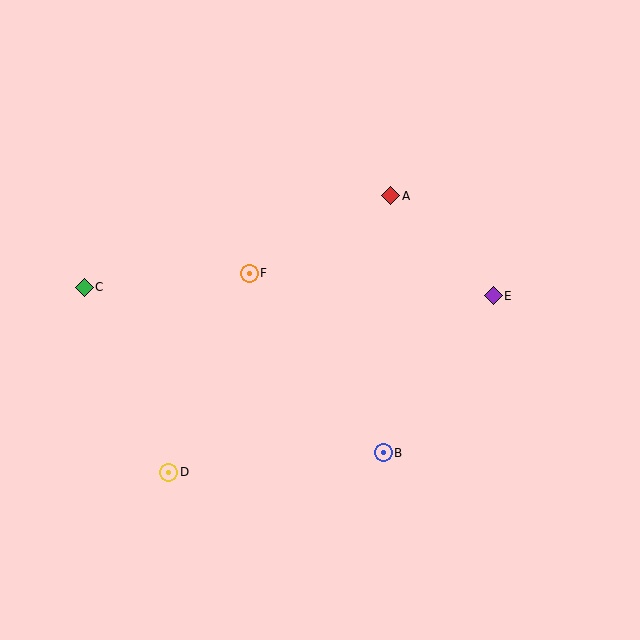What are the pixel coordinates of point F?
Point F is at (249, 273).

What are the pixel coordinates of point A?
Point A is at (391, 196).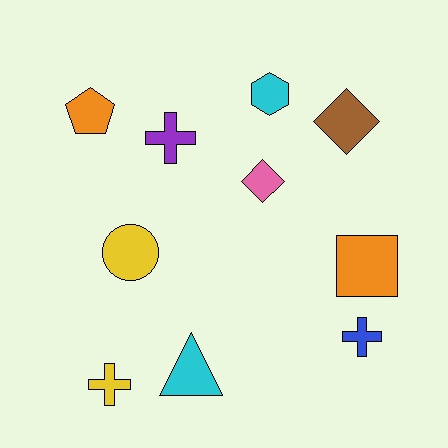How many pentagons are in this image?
There is 1 pentagon.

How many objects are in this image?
There are 10 objects.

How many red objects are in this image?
There are no red objects.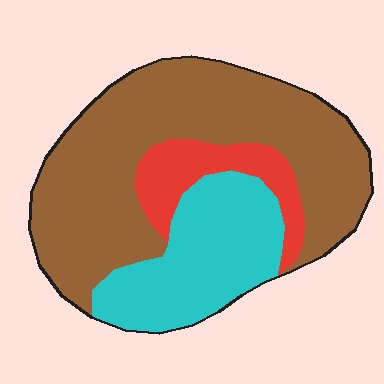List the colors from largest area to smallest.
From largest to smallest: brown, cyan, red.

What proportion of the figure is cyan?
Cyan takes up about one quarter (1/4) of the figure.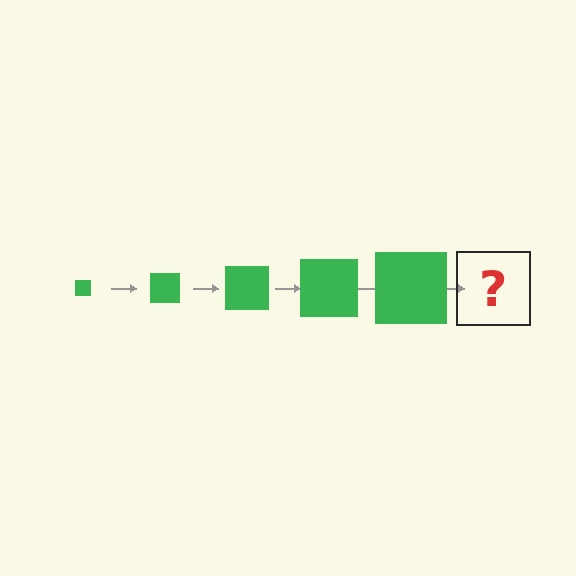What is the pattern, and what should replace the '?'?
The pattern is that the square gets progressively larger each step. The '?' should be a green square, larger than the previous one.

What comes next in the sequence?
The next element should be a green square, larger than the previous one.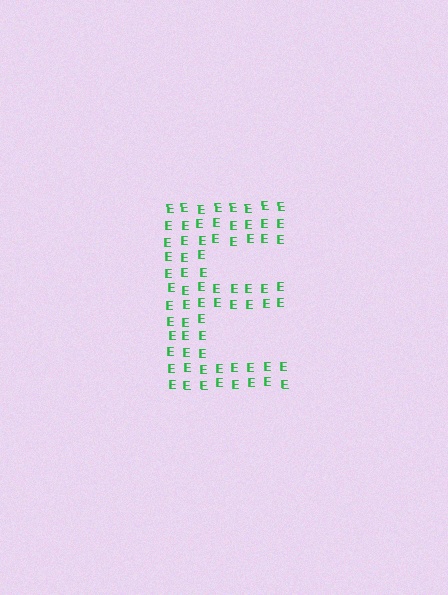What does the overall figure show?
The overall figure shows the letter E.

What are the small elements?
The small elements are letter E's.